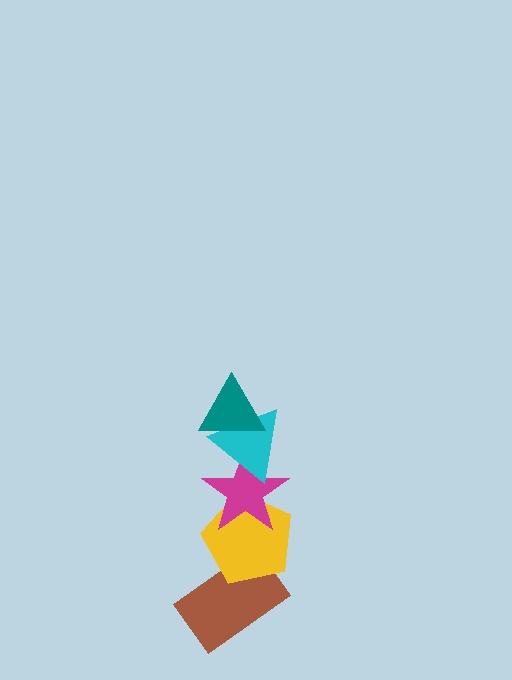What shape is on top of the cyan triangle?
The teal triangle is on top of the cyan triangle.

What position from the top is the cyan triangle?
The cyan triangle is 2nd from the top.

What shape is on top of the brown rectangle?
The yellow pentagon is on top of the brown rectangle.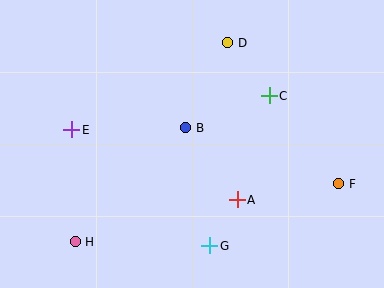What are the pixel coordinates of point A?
Point A is at (237, 200).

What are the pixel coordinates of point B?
Point B is at (186, 128).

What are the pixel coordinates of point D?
Point D is at (228, 43).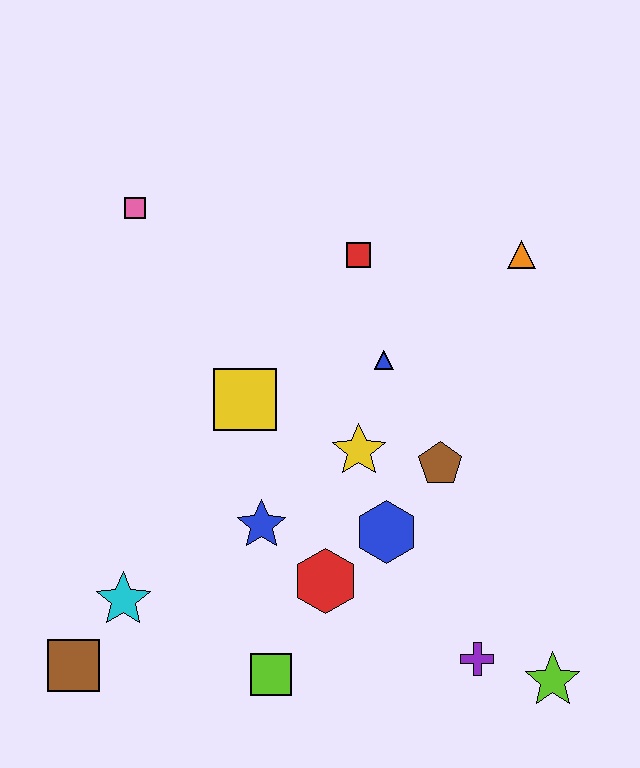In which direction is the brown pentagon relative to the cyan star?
The brown pentagon is to the right of the cyan star.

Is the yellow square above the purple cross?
Yes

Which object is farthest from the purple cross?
The pink square is farthest from the purple cross.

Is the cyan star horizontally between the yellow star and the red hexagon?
No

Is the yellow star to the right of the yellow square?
Yes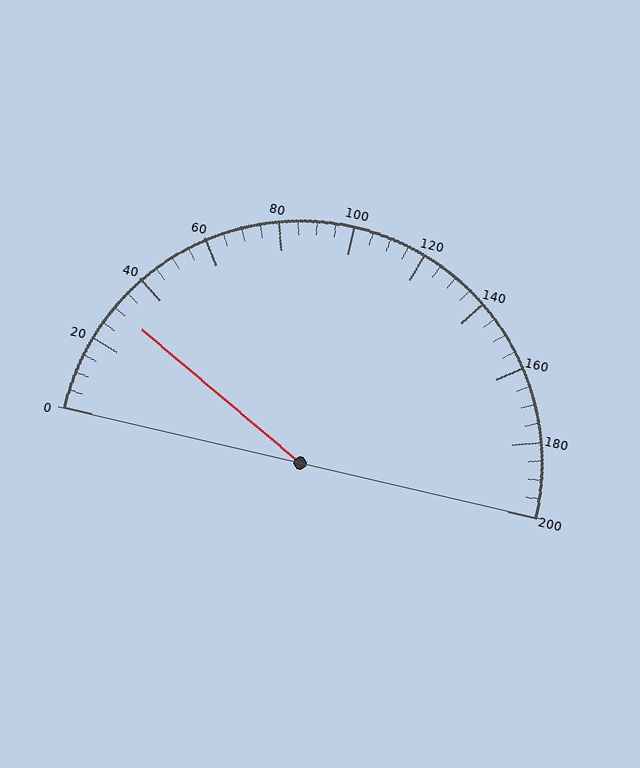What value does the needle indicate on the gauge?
The needle indicates approximately 30.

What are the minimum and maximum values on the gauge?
The gauge ranges from 0 to 200.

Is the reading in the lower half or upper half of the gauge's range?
The reading is in the lower half of the range (0 to 200).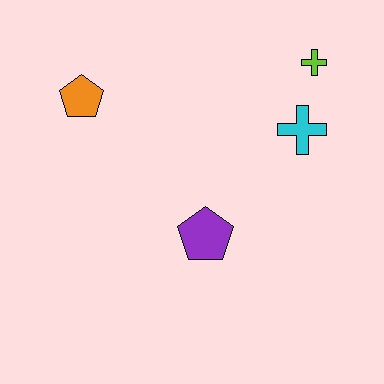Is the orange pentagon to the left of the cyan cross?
Yes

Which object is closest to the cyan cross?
The lime cross is closest to the cyan cross.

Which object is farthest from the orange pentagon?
The lime cross is farthest from the orange pentagon.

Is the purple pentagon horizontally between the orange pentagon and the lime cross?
Yes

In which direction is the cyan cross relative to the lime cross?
The cyan cross is below the lime cross.